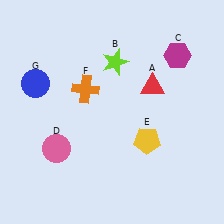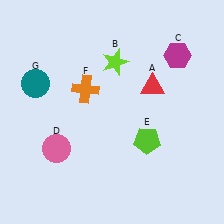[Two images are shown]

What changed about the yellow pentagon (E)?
In Image 1, E is yellow. In Image 2, it changed to lime.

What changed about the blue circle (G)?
In Image 1, G is blue. In Image 2, it changed to teal.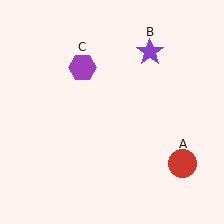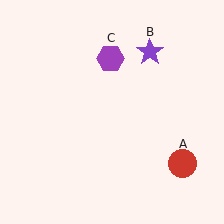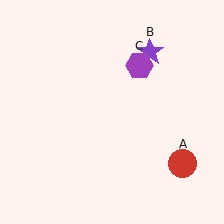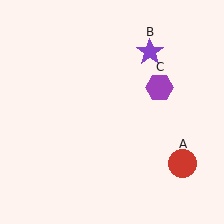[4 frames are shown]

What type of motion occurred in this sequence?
The purple hexagon (object C) rotated clockwise around the center of the scene.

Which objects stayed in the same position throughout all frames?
Red circle (object A) and purple star (object B) remained stationary.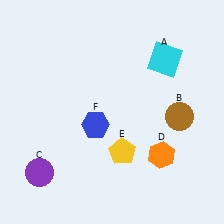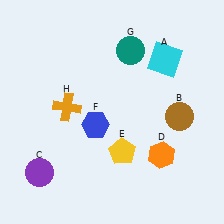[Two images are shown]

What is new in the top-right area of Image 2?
A teal circle (G) was added in the top-right area of Image 2.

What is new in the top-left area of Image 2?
An orange cross (H) was added in the top-left area of Image 2.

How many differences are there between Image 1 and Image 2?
There are 2 differences between the two images.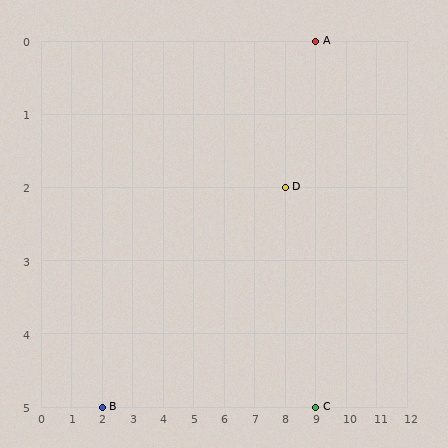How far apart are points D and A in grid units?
Points D and A are 1 column and 2 rows apart (about 2.2 grid units diagonally).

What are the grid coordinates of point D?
Point D is at grid coordinates (8, 2).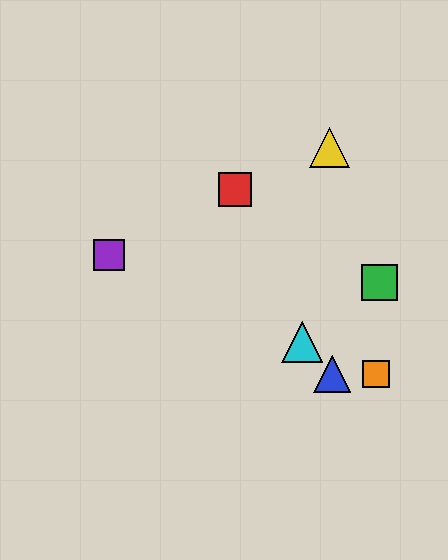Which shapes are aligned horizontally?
The blue triangle, the orange square are aligned horizontally.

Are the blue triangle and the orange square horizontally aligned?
Yes, both are at y≈374.